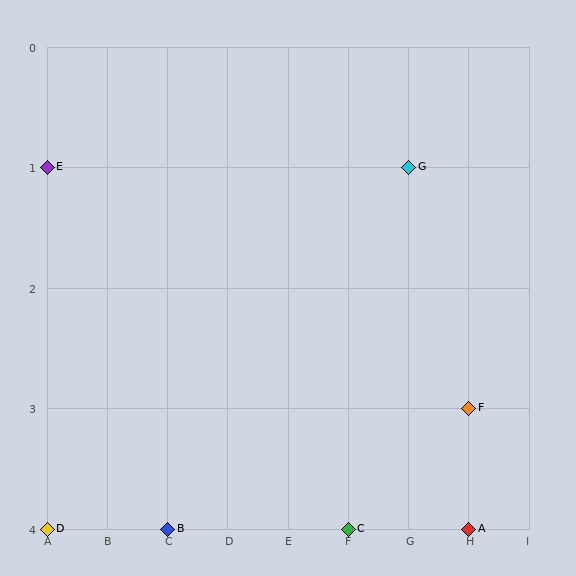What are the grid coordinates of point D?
Point D is at grid coordinates (A, 4).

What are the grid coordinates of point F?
Point F is at grid coordinates (H, 3).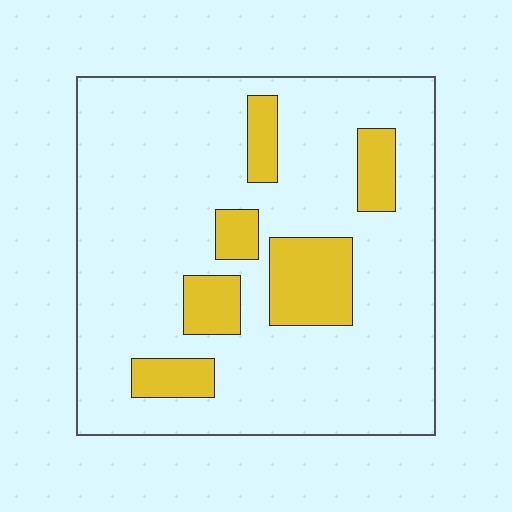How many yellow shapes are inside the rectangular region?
6.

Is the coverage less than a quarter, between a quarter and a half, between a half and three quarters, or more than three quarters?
Less than a quarter.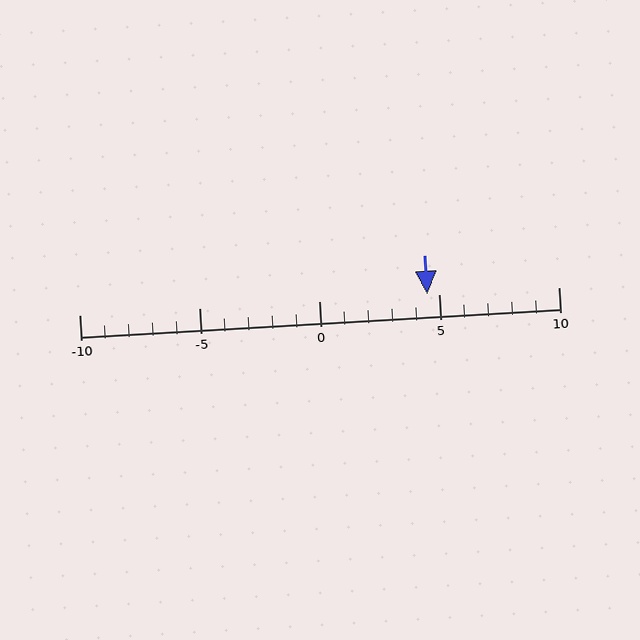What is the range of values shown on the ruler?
The ruler shows values from -10 to 10.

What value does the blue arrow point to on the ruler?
The blue arrow points to approximately 4.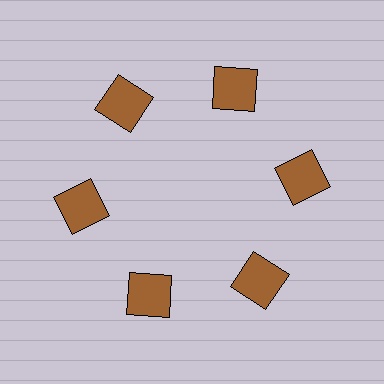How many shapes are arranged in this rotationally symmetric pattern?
There are 6 shapes, arranged in 6 groups of 1.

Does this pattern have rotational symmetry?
Yes, this pattern has 6-fold rotational symmetry. It looks the same after rotating 60 degrees around the center.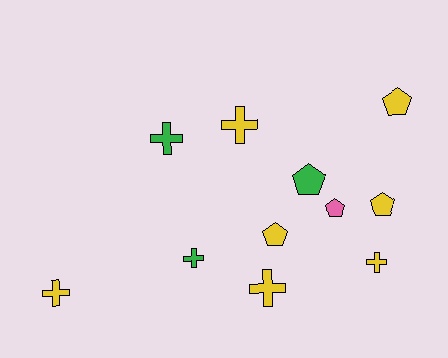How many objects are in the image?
There are 11 objects.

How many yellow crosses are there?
There are 4 yellow crosses.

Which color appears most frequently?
Yellow, with 7 objects.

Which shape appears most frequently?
Cross, with 6 objects.